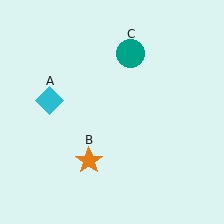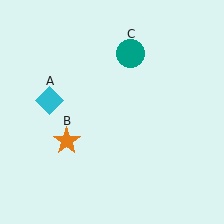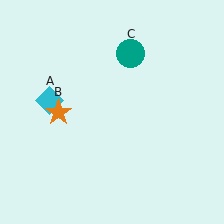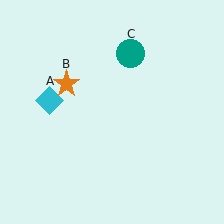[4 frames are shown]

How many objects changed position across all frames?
1 object changed position: orange star (object B).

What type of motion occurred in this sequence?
The orange star (object B) rotated clockwise around the center of the scene.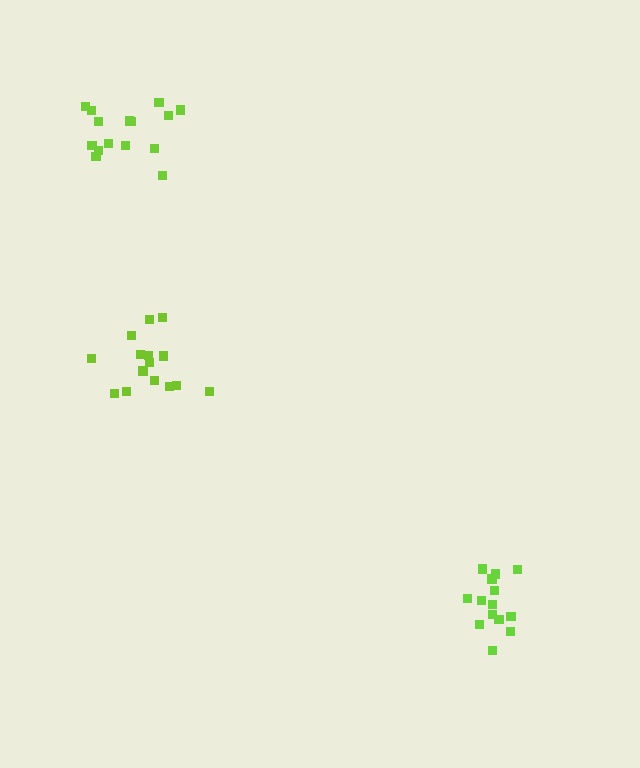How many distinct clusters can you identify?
There are 3 distinct clusters.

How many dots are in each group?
Group 1: 14 dots, Group 2: 15 dots, Group 3: 15 dots (44 total).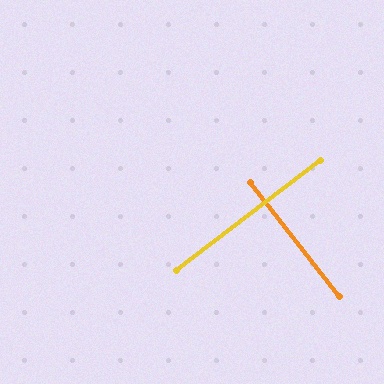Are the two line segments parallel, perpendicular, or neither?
Perpendicular — they meet at approximately 89°.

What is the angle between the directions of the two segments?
Approximately 89 degrees.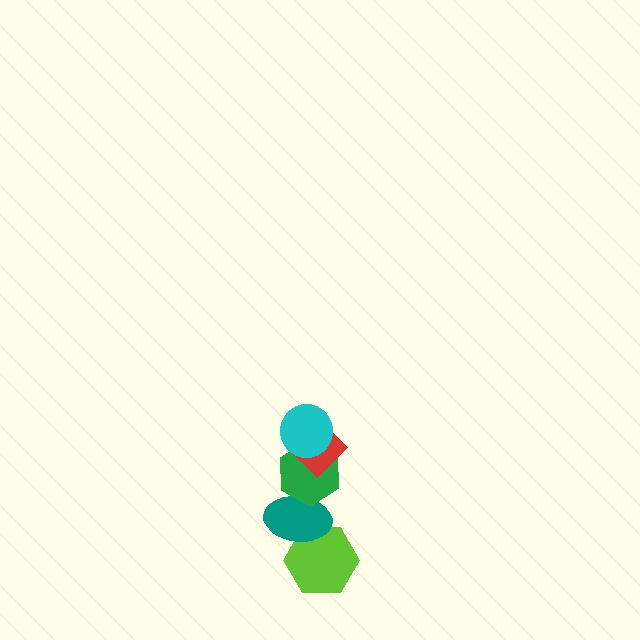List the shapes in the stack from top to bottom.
From top to bottom: the cyan circle, the red diamond, the green hexagon, the teal ellipse, the lime hexagon.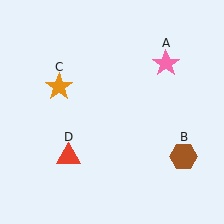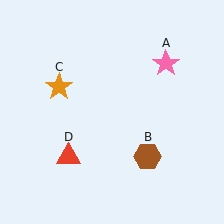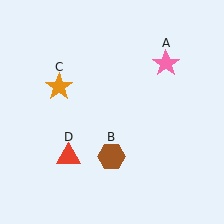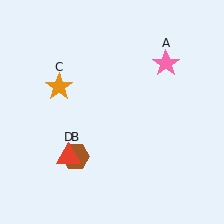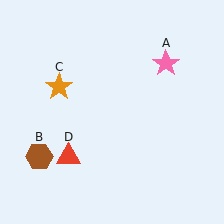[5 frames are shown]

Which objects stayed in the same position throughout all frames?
Pink star (object A) and orange star (object C) and red triangle (object D) remained stationary.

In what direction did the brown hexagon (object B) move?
The brown hexagon (object B) moved left.